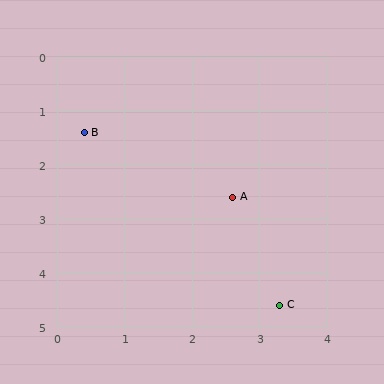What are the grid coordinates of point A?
Point A is at approximately (2.6, 2.6).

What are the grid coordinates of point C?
Point C is at approximately (3.3, 4.6).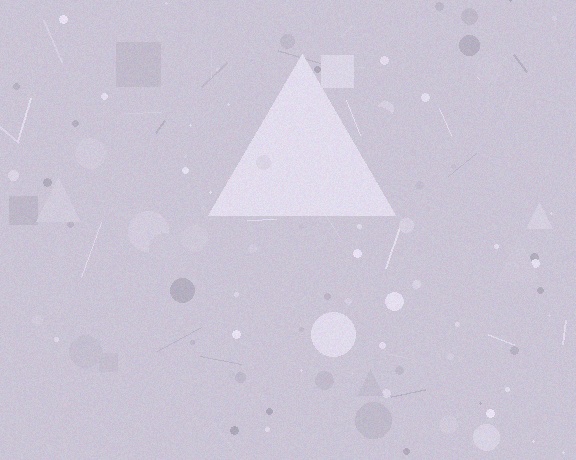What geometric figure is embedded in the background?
A triangle is embedded in the background.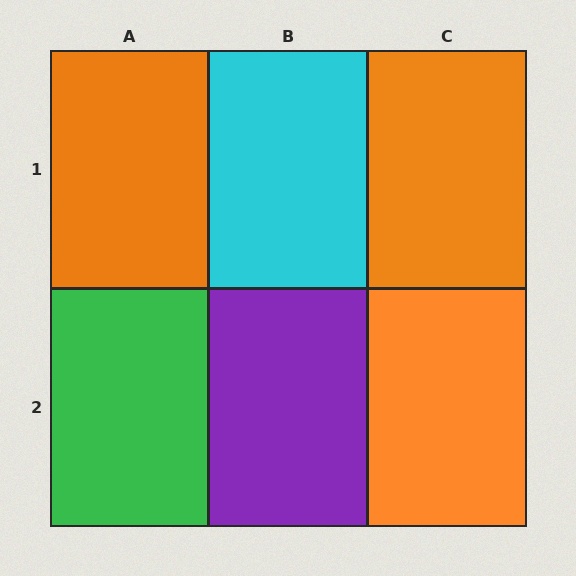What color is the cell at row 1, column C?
Orange.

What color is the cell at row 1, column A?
Orange.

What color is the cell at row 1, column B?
Cyan.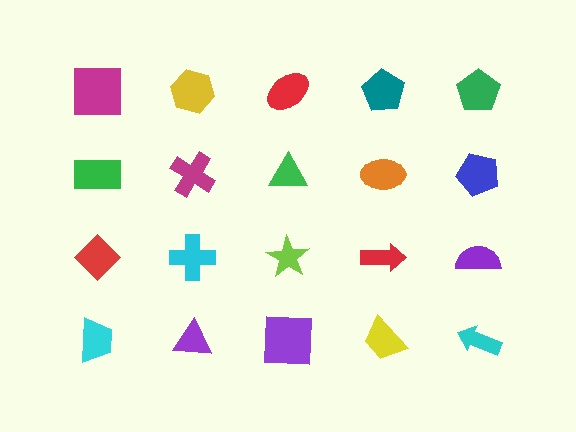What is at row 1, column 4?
A teal pentagon.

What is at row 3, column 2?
A cyan cross.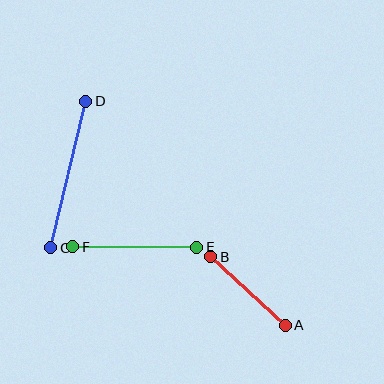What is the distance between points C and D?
The distance is approximately 150 pixels.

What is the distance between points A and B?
The distance is approximately 101 pixels.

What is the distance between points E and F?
The distance is approximately 124 pixels.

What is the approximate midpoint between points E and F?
The midpoint is at approximately (135, 247) pixels.